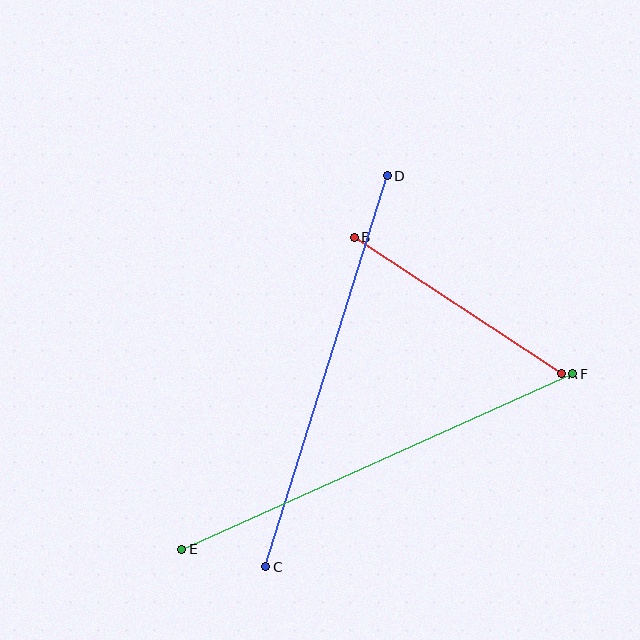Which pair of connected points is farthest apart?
Points E and F are farthest apart.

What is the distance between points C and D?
The distance is approximately 410 pixels.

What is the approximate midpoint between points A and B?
The midpoint is at approximately (458, 305) pixels.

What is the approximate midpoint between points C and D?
The midpoint is at approximately (326, 371) pixels.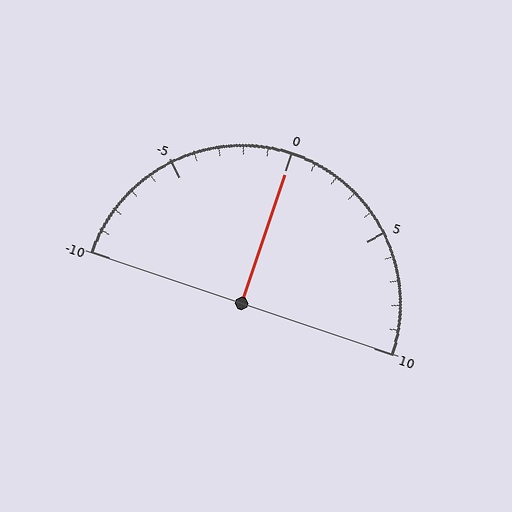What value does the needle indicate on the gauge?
The needle indicates approximately 0.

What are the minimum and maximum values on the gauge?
The gauge ranges from -10 to 10.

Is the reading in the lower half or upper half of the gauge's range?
The reading is in the upper half of the range (-10 to 10).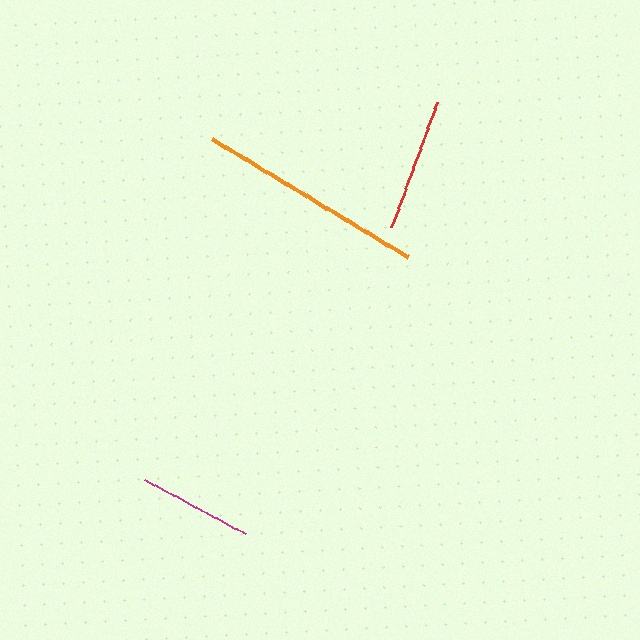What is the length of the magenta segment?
The magenta segment is approximately 115 pixels long.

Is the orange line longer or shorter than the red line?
The orange line is longer than the red line.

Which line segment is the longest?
The orange line is the longest at approximately 229 pixels.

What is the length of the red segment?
The red segment is approximately 133 pixels long.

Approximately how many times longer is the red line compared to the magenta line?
The red line is approximately 1.2 times the length of the magenta line.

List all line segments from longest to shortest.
From longest to shortest: orange, red, magenta.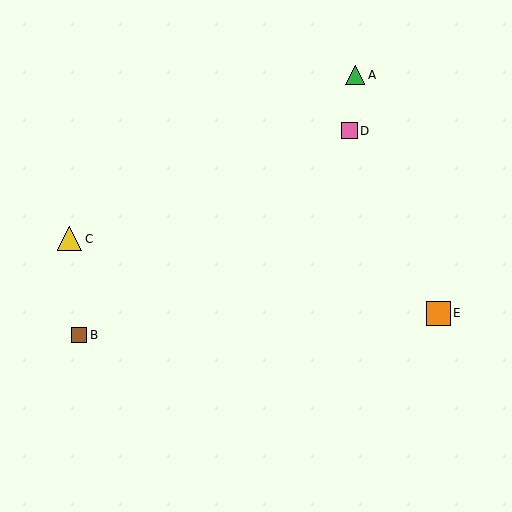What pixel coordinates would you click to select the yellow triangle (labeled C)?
Click at (70, 239) to select the yellow triangle C.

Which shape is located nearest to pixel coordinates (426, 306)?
The orange square (labeled E) at (438, 313) is nearest to that location.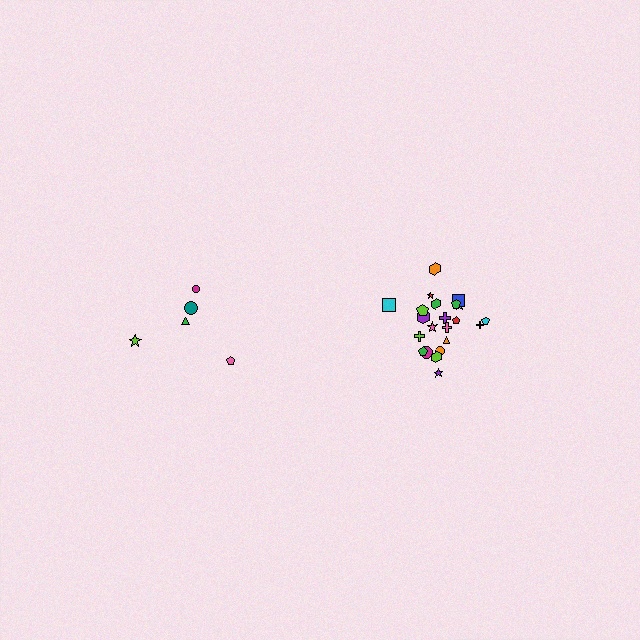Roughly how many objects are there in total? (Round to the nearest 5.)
Roughly 25 objects in total.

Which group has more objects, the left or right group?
The right group.